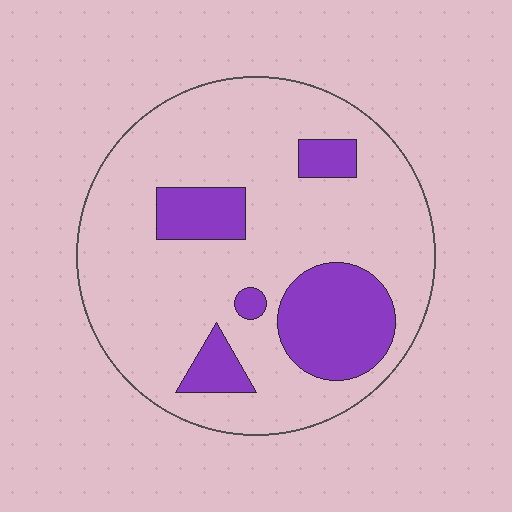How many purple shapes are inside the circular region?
5.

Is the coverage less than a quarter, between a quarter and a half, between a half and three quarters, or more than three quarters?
Less than a quarter.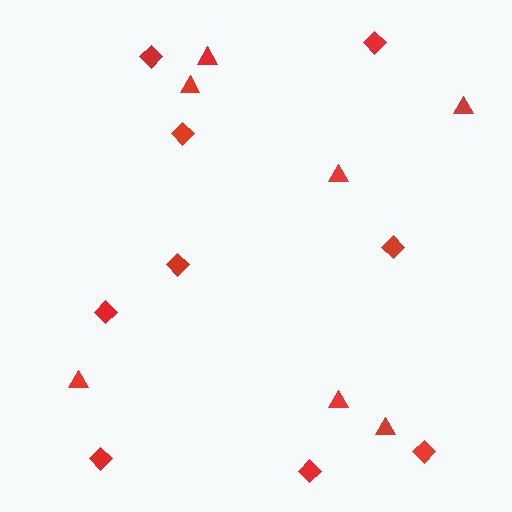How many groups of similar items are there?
There are 2 groups: one group of diamonds (9) and one group of triangles (7).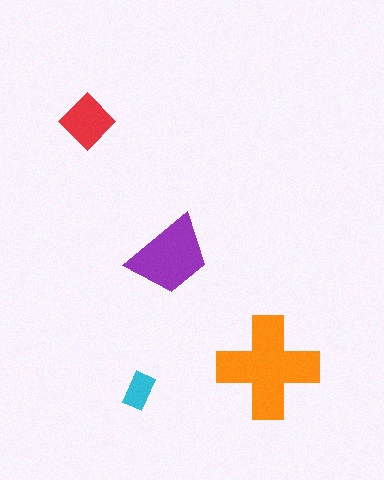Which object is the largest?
The orange cross.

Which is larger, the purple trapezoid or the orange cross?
The orange cross.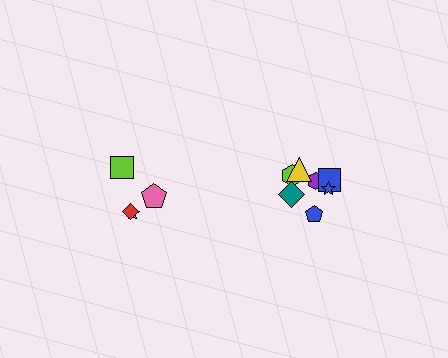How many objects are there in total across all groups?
There are 11 objects.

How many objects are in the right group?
There are 7 objects.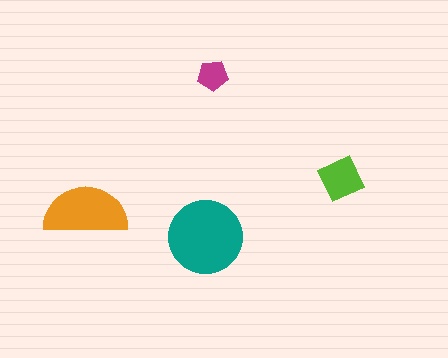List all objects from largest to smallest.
The teal circle, the orange semicircle, the lime square, the magenta pentagon.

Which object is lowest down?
The teal circle is bottommost.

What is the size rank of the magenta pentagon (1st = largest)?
4th.